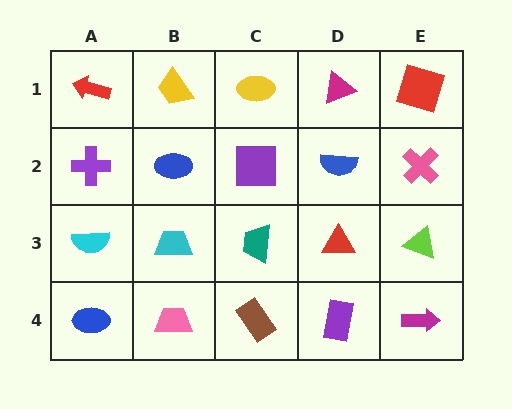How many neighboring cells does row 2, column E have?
3.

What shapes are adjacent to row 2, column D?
A magenta triangle (row 1, column D), a red triangle (row 3, column D), a purple square (row 2, column C), a pink cross (row 2, column E).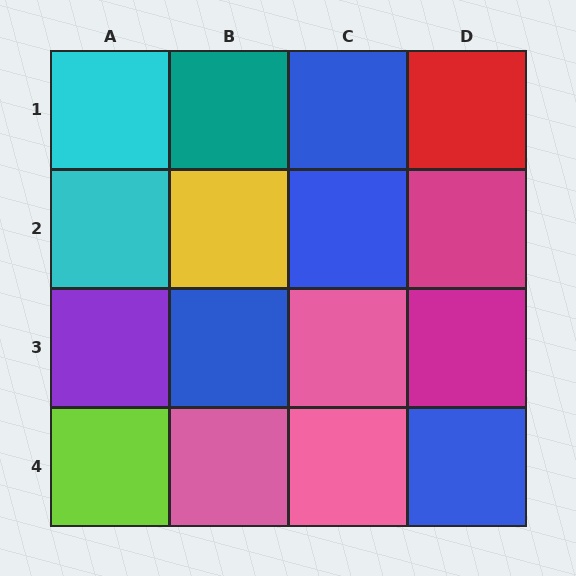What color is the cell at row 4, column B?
Pink.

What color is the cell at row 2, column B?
Yellow.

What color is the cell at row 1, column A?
Cyan.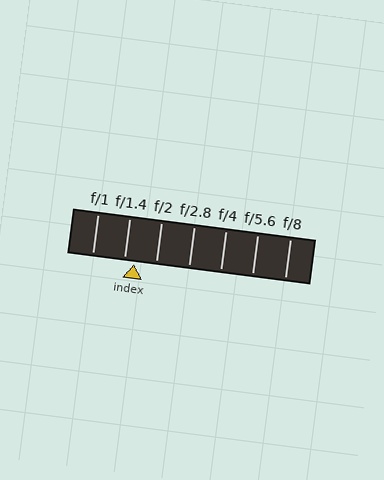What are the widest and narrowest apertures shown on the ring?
The widest aperture shown is f/1 and the narrowest is f/8.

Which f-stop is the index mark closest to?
The index mark is closest to f/1.4.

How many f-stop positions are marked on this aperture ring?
There are 7 f-stop positions marked.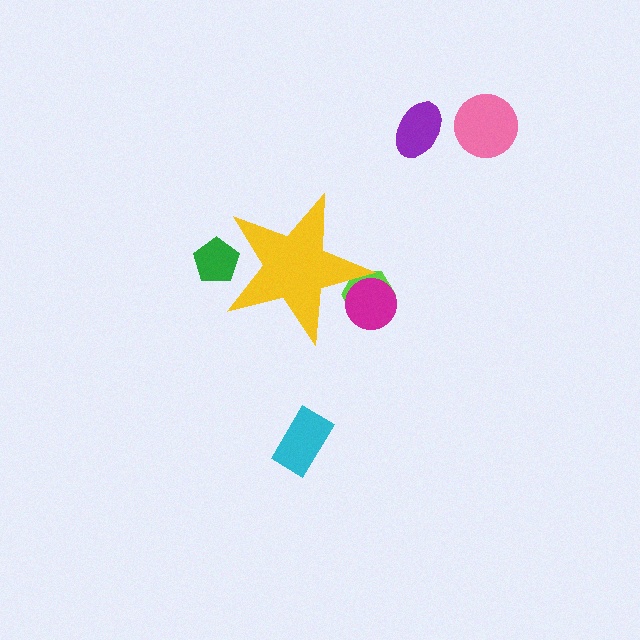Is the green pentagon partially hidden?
Yes, the green pentagon is partially hidden behind the yellow star.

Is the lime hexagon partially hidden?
Yes, the lime hexagon is partially hidden behind the yellow star.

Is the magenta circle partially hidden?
Yes, the magenta circle is partially hidden behind the yellow star.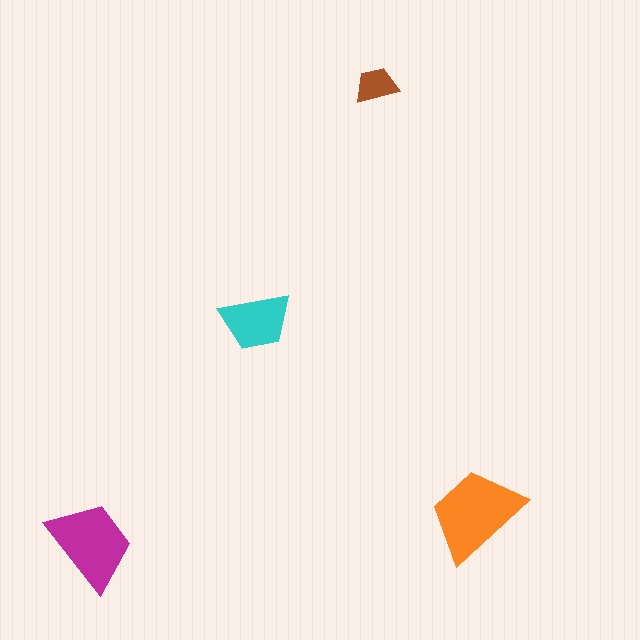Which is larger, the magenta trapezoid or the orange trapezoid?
The orange one.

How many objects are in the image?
There are 4 objects in the image.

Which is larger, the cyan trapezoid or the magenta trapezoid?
The magenta one.